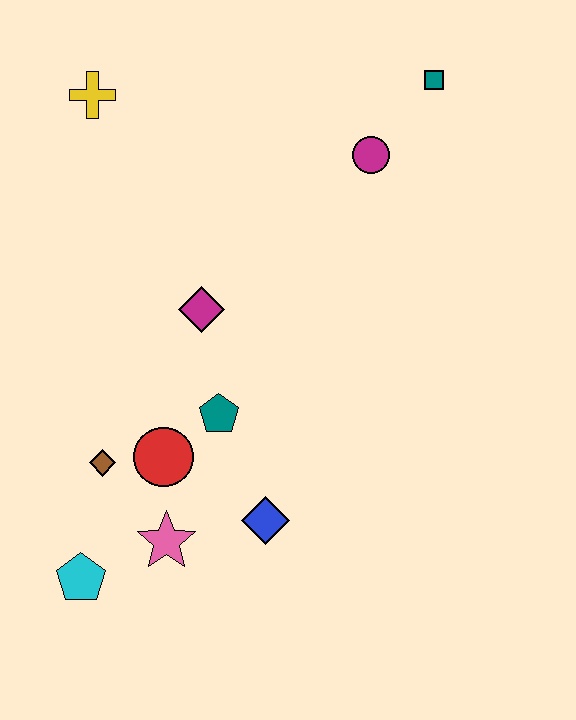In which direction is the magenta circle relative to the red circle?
The magenta circle is above the red circle.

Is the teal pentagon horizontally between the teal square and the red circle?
Yes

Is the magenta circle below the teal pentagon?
No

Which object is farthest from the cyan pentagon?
The teal square is farthest from the cyan pentagon.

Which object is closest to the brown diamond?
The red circle is closest to the brown diamond.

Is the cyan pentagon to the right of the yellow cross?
No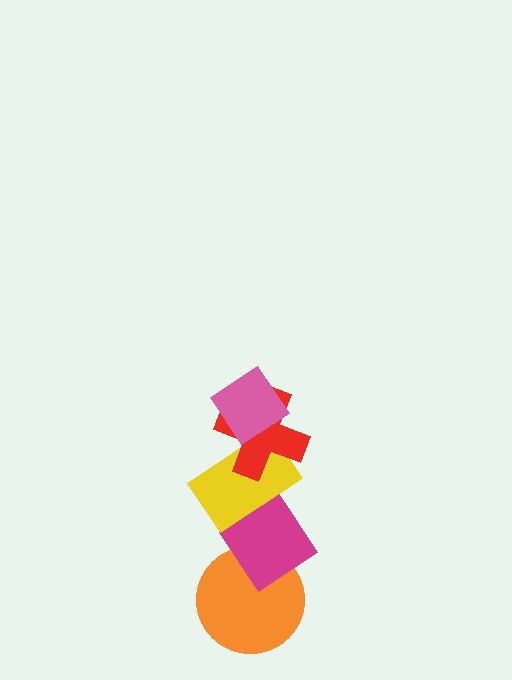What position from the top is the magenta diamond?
The magenta diamond is 4th from the top.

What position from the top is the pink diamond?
The pink diamond is 1st from the top.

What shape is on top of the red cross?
The pink diamond is on top of the red cross.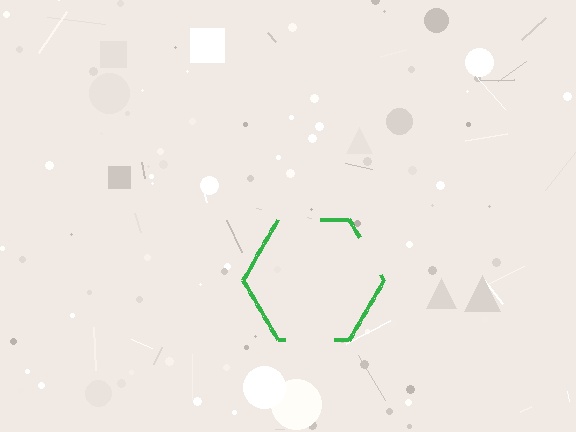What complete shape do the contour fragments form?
The contour fragments form a hexagon.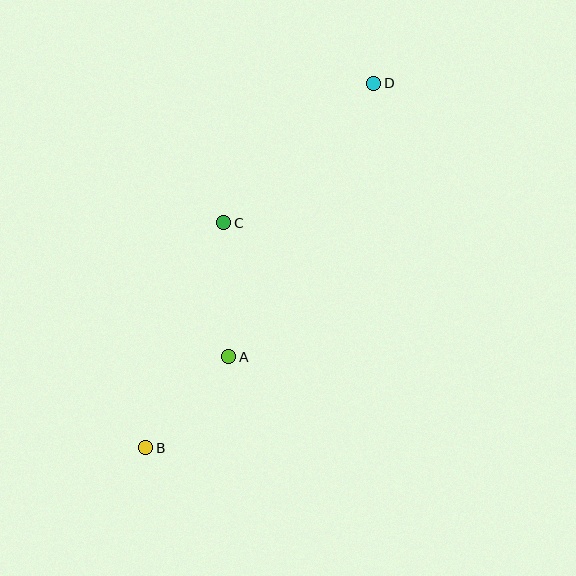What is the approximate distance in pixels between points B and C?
The distance between B and C is approximately 238 pixels.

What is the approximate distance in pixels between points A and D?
The distance between A and D is approximately 310 pixels.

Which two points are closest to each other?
Points A and B are closest to each other.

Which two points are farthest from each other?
Points B and D are farthest from each other.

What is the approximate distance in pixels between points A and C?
The distance between A and C is approximately 134 pixels.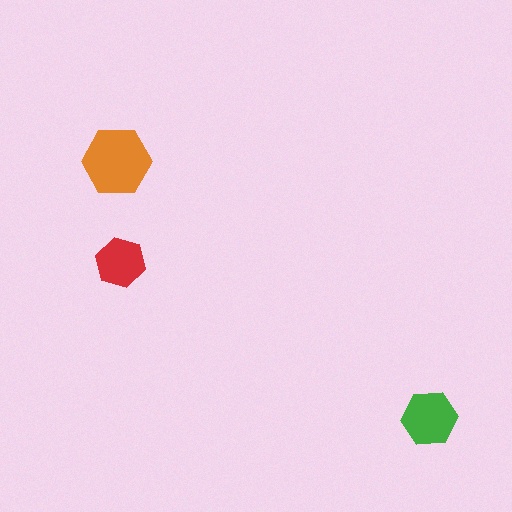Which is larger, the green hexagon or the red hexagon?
The green one.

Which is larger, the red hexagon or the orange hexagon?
The orange one.